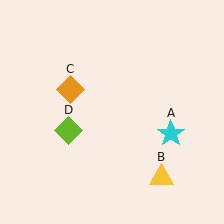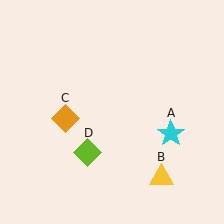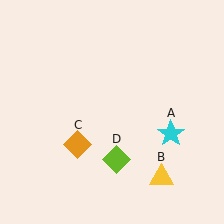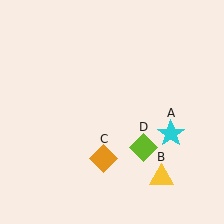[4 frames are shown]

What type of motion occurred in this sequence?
The orange diamond (object C), lime diamond (object D) rotated counterclockwise around the center of the scene.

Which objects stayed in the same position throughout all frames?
Cyan star (object A) and yellow triangle (object B) remained stationary.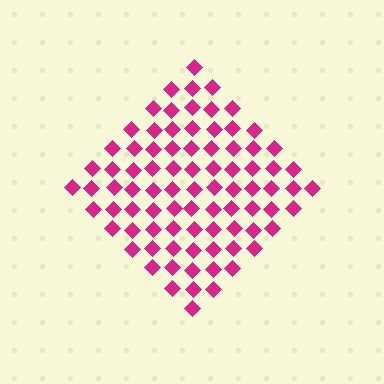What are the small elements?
The small elements are diamonds.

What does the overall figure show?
The overall figure shows a diamond.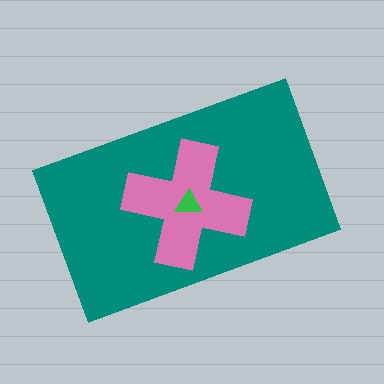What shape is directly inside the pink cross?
The green triangle.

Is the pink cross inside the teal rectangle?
Yes.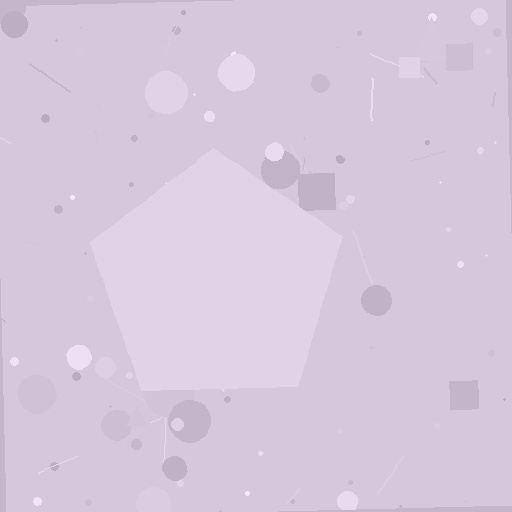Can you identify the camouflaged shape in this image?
The camouflaged shape is a pentagon.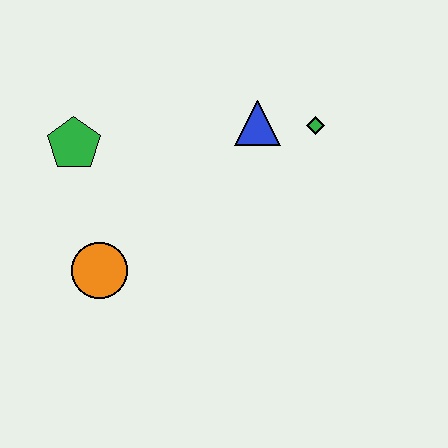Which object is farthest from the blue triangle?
The orange circle is farthest from the blue triangle.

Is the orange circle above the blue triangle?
No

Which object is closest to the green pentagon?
The orange circle is closest to the green pentagon.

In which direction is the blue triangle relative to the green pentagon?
The blue triangle is to the right of the green pentagon.